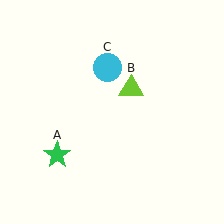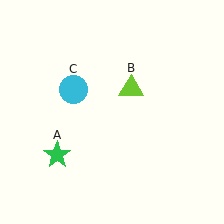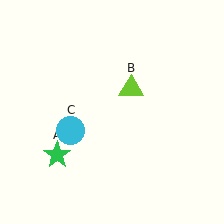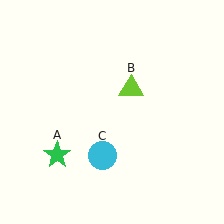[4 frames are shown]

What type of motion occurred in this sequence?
The cyan circle (object C) rotated counterclockwise around the center of the scene.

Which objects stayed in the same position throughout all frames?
Green star (object A) and lime triangle (object B) remained stationary.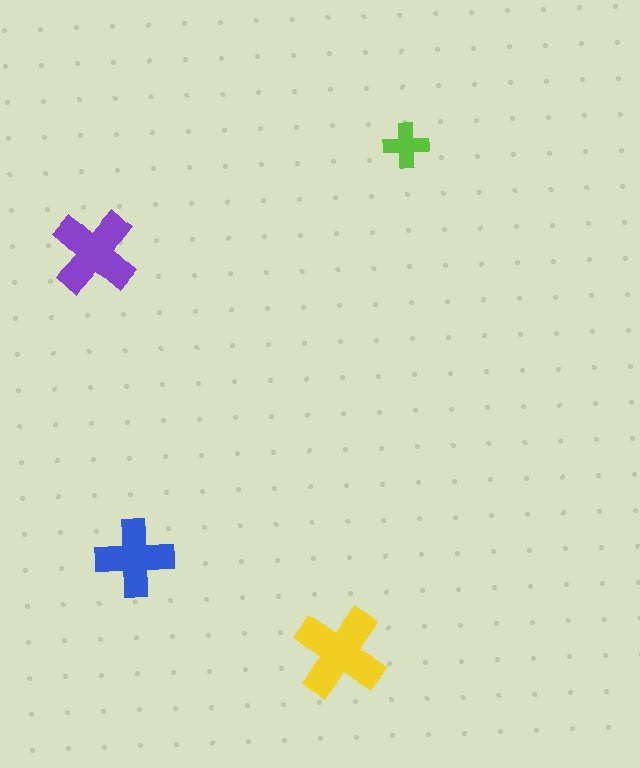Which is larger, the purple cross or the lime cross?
The purple one.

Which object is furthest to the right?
The lime cross is rightmost.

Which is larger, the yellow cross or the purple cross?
The yellow one.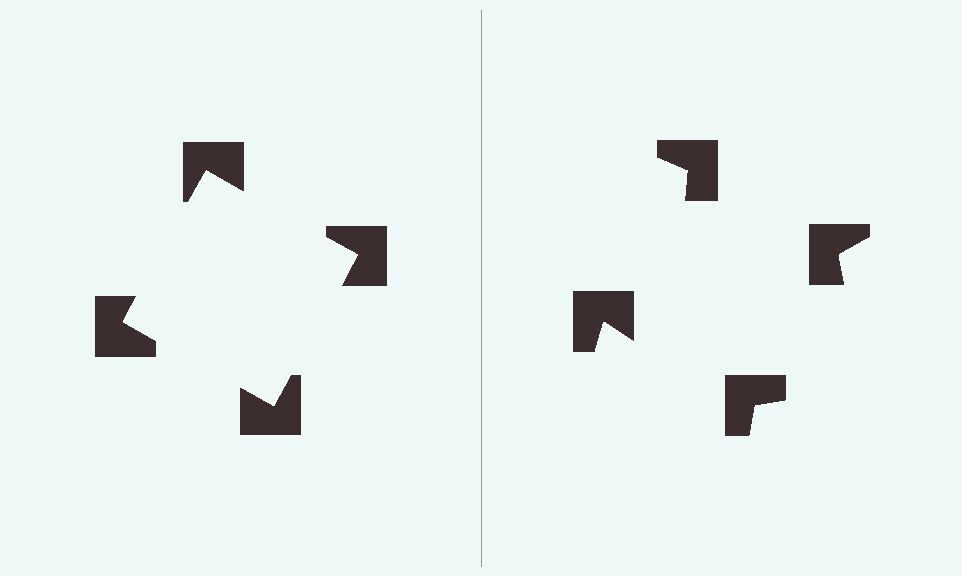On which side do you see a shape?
An illusory square appears on the left side. On the right side the wedge cuts are rotated, so no coherent shape forms.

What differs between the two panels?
The notched squares are positioned identically on both sides; only the wedge orientations differ. On the left they align to a square; on the right they are misaligned.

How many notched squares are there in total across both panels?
8 — 4 on each side.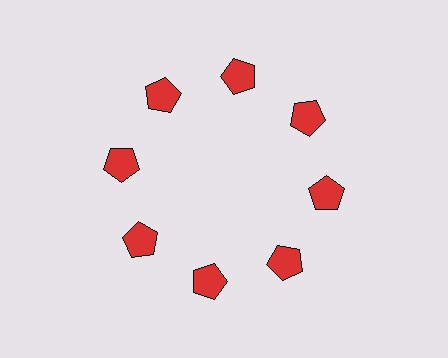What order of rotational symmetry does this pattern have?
This pattern has 8-fold rotational symmetry.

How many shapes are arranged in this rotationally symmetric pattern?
There are 8 shapes, arranged in 8 groups of 1.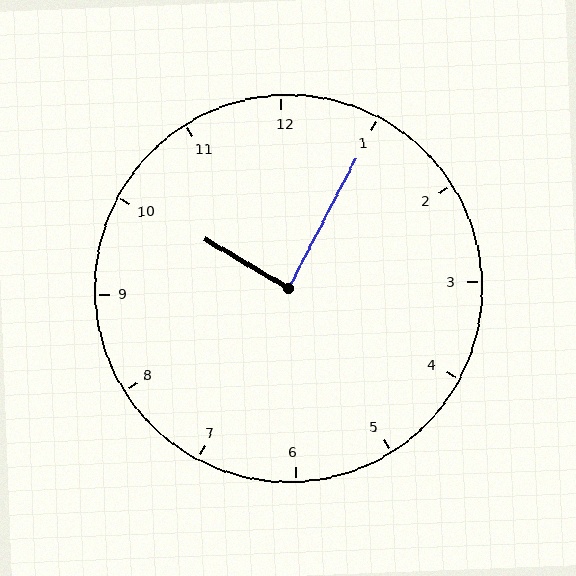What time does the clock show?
10:05.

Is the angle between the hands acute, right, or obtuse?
It is right.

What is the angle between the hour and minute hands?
Approximately 88 degrees.